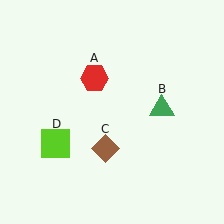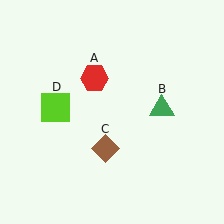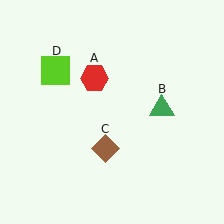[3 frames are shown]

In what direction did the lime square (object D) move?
The lime square (object D) moved up.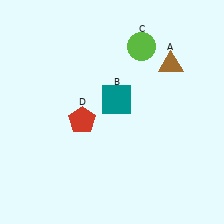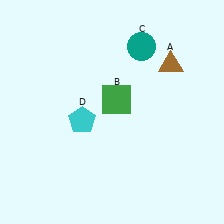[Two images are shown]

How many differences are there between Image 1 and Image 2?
There are 3 differences between the two images.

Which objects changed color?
B changed from teal to green. C changed from lime to teal. D changed from red to cyan.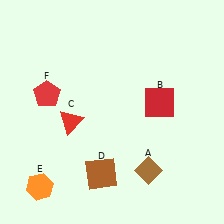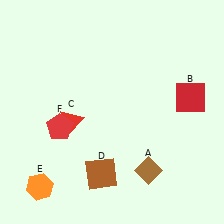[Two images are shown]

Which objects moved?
The objects that moved are: the red square (B), the red pentagon (F).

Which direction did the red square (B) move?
The red square (B) moved right.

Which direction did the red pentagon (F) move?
The red pentagon (F) moved down.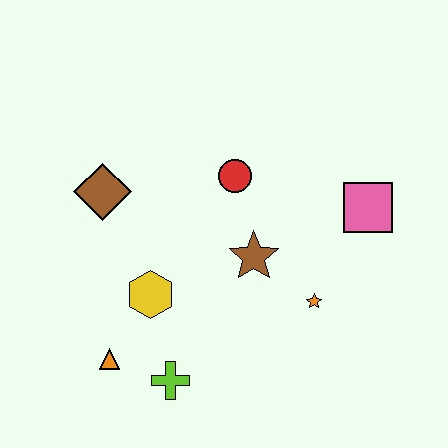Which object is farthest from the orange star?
The brown diamond is farthest from the orange star.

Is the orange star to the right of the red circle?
Yes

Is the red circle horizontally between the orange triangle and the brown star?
Yes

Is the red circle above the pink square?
Yes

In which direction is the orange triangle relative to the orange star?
The orange triangle is to the left of the orange star.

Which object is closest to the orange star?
The brown star is closest to the orange star.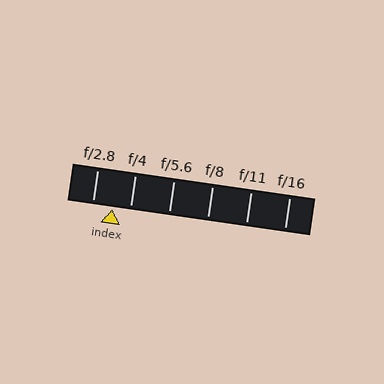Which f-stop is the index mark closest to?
The index mark is closest to f/4.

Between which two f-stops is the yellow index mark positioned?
The index mark is between f/2.8 and f/4.